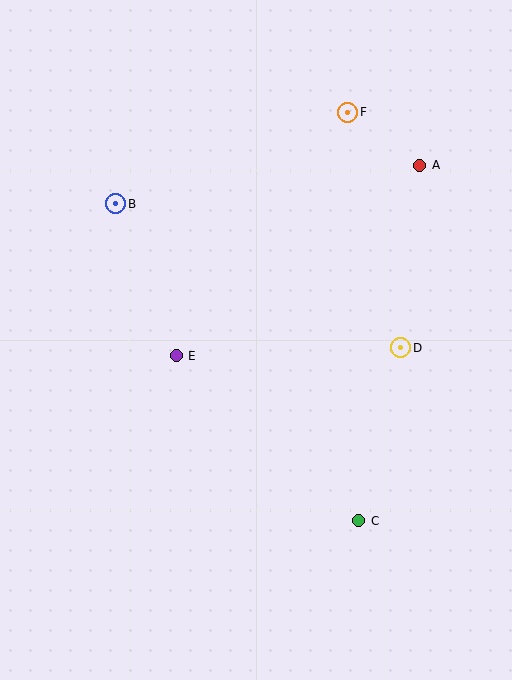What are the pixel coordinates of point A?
Point A is at (420, 165).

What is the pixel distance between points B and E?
The distance between B and E is 164 pixels.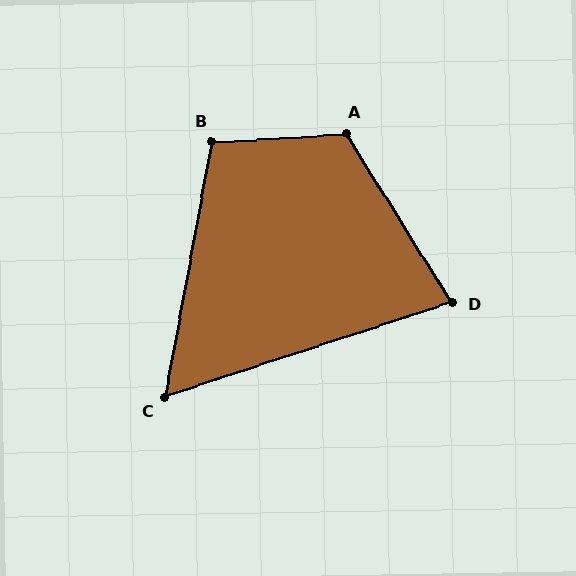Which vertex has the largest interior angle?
A, at approximately 119 degrees.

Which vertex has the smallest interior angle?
C, at approximately 61 degrees.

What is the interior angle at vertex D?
Approximately 76 degrees (acute).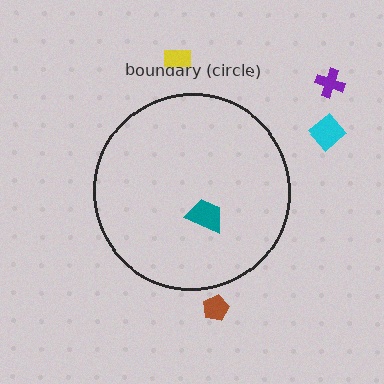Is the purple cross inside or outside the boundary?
Outside.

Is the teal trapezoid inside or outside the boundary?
Inside.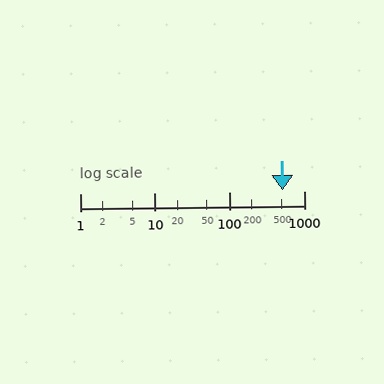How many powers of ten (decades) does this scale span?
The scale spans 3 decades, from 1 to 1000.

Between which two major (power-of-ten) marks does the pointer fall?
The pointer is between 100 and 1000.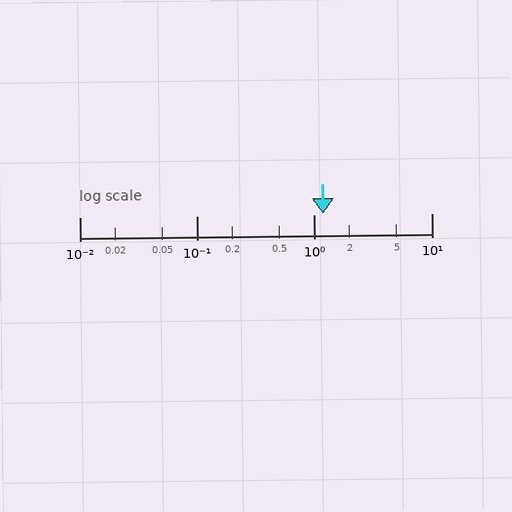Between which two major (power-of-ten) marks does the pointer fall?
The pointer is between 1 and 10.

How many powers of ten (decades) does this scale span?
The scale spans 3 decades, from 0.01 to 10.